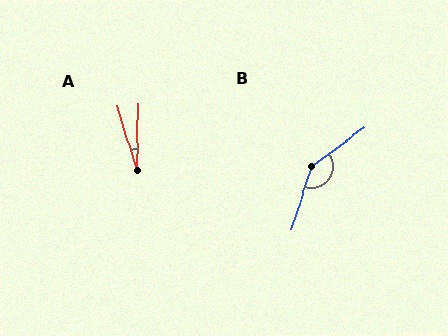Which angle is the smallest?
A, at approximately 18 degrees.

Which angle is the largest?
B, at approximately 145 degrees.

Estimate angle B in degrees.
Approximately 145 degrees.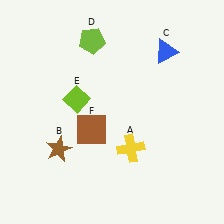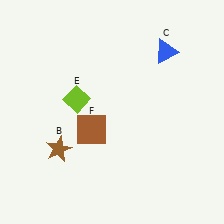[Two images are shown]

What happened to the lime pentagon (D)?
The lime pentagon (D) was removed in Image 2. It was in the top-left area of Image 1.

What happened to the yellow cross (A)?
The yellow cross (A) was removed in Image 2. It was in the bottom-right area of Image 1.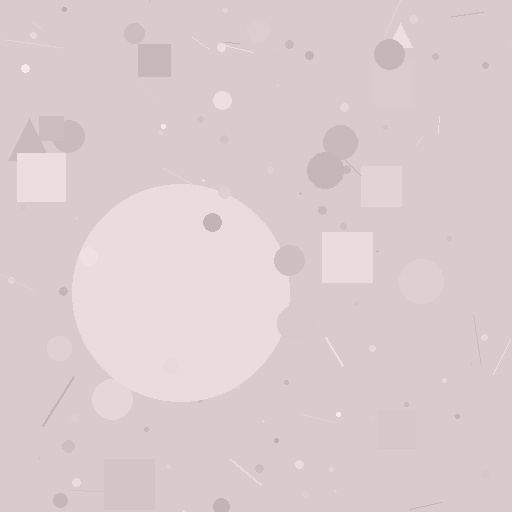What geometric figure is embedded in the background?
A circle is embedded in the background.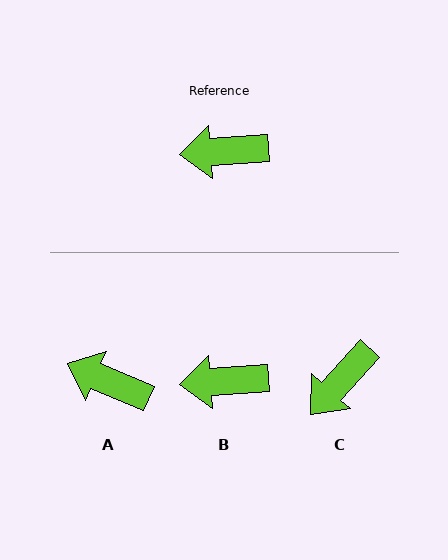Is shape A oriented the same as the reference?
No, it is off by about 27 degrees.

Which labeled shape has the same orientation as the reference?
B.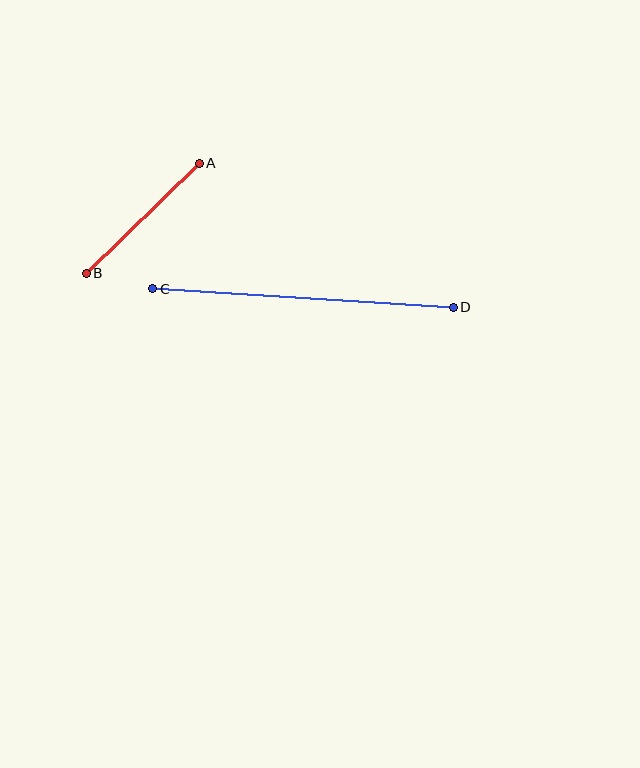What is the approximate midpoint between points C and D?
The midpoint is at approximately (303, 298) pixels.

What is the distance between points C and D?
The distance is approximately 301 pixels.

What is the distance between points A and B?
The distance is approximately 158 pixels.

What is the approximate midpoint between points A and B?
The midpoint is at approximately (143, 218) pixels.